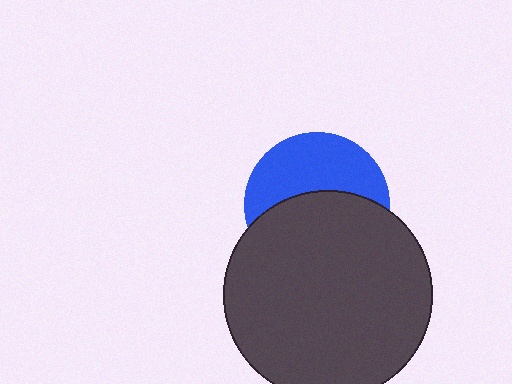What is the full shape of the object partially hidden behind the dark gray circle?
The partially hidden object is a blue circle.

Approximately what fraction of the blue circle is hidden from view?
Roughly 55% of the blue circle is hidden behind the dark gray circle.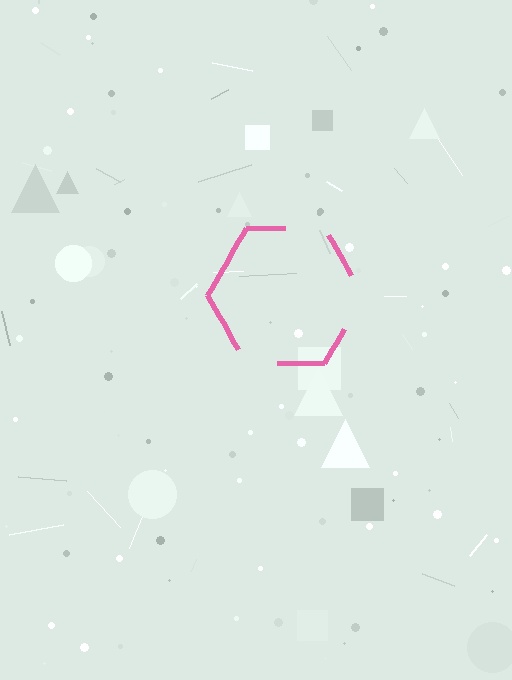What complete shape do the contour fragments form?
The contour fragments form a hexagon.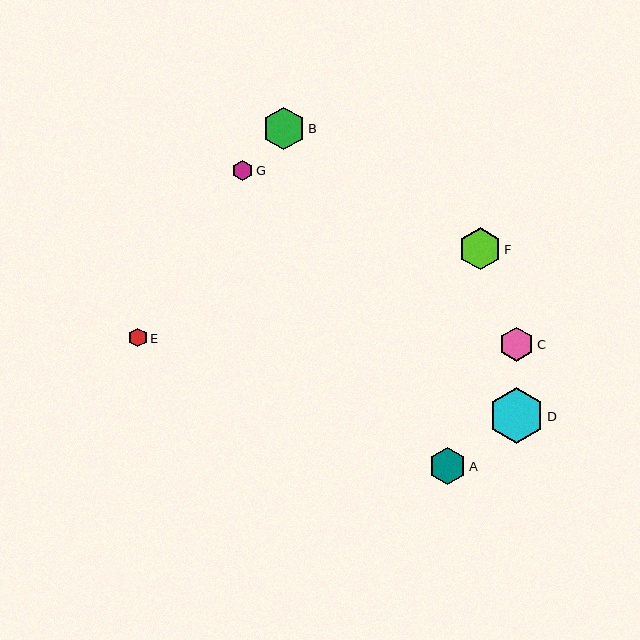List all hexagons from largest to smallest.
From largest to smallest: D, F, B, A, C, G, E.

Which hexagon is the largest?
Hexagon D is the largest with a size of approximately 56 pixels.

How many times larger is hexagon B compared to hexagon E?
Hexagon B is approximately 2.3 times the size of hexagon E.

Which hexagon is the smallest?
Hexagon E is the smallest with a size of approximately 19 pixels.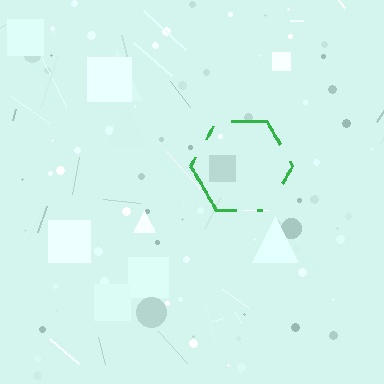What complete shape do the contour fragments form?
The contour fragments form a hexagon.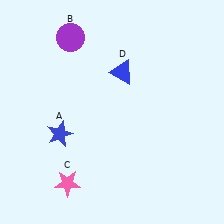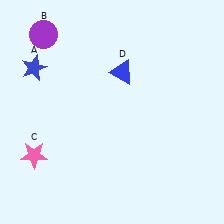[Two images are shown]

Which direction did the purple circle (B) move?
The purple circle (B) moved left.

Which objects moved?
The objects that moved are: the blue star (A), the purple circle (B), the pink star (C).